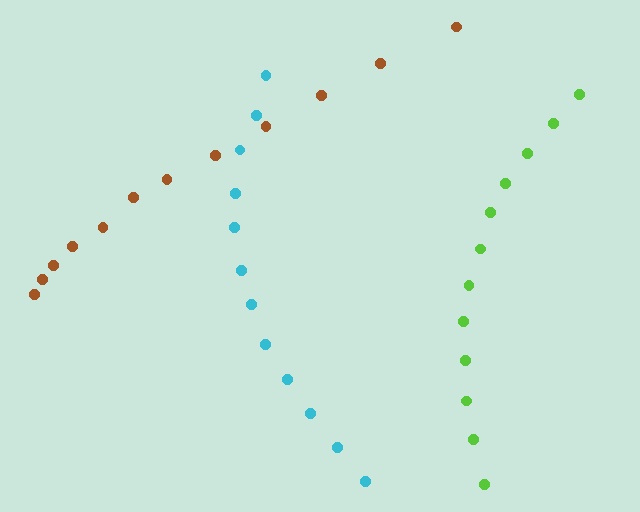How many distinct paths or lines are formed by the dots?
There are 3 distinct paths.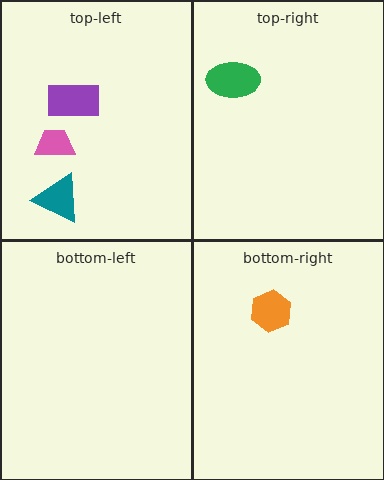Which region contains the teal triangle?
The top-left region.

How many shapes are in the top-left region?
3.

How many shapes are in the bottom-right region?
1.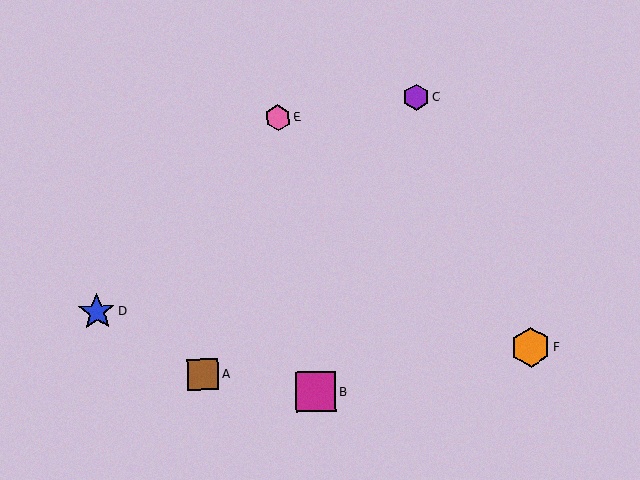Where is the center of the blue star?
The center of the blue star is at (97, 312).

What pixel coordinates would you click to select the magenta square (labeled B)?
Click at (316, 392) to select the magenta square B.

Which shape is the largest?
The magenta square (labeled B) is the largest.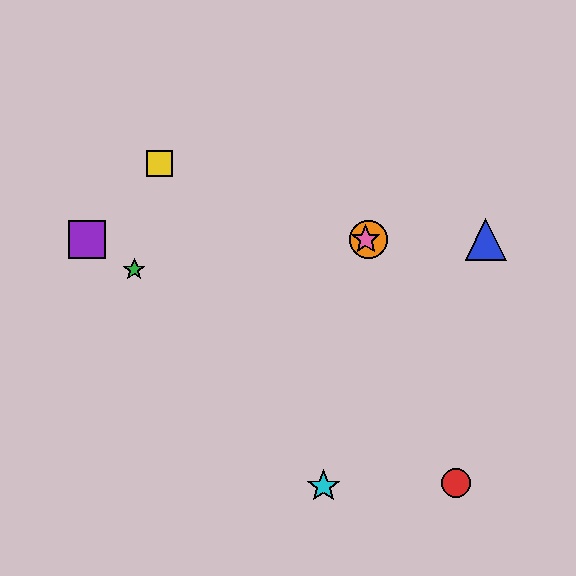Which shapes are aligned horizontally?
The blue triangle, the purple square, the orange circle, the pink star are aligned horizontally.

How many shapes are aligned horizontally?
4 shapes (the blue triangle, the purple square, the orange circle, the pink star) are aligned horizontally.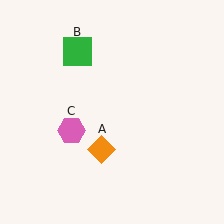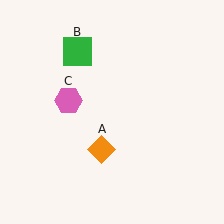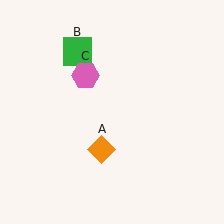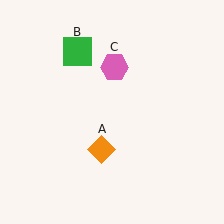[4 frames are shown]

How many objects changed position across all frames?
1 object changed position: pink hexagon (object C).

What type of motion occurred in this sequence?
The pink hexagon (object C) rotated clockwise around the center of the scene.